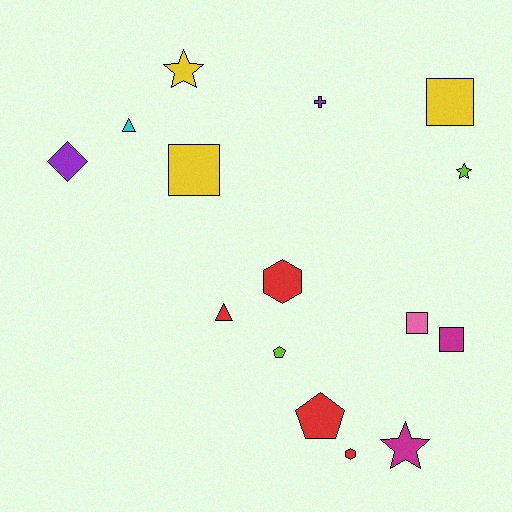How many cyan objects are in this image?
There is 1 cyan object.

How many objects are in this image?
There are 15 objects.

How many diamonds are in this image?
There is 1 diamond.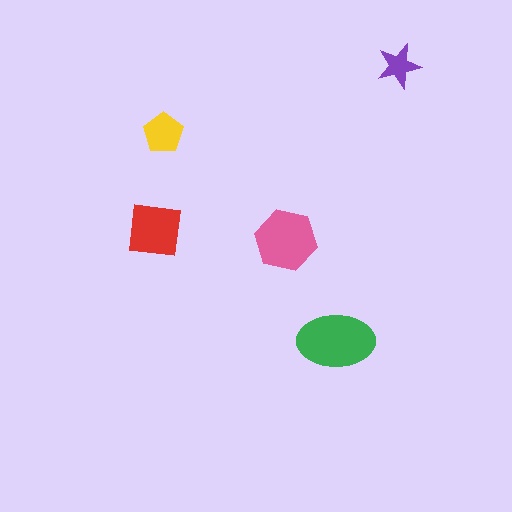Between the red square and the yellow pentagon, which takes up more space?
The red square.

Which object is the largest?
The green ellipse.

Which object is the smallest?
The purple star.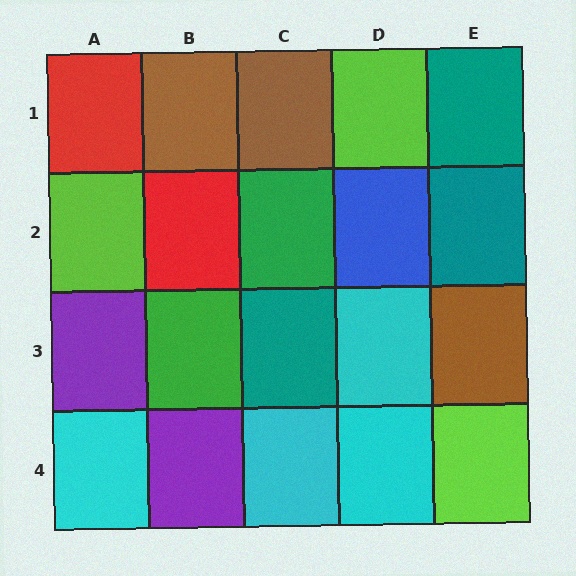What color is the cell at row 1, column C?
Brown.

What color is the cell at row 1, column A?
Red.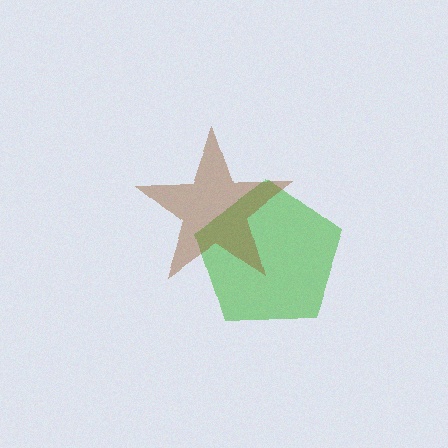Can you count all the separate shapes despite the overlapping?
Yes, there are 2 separate shapes.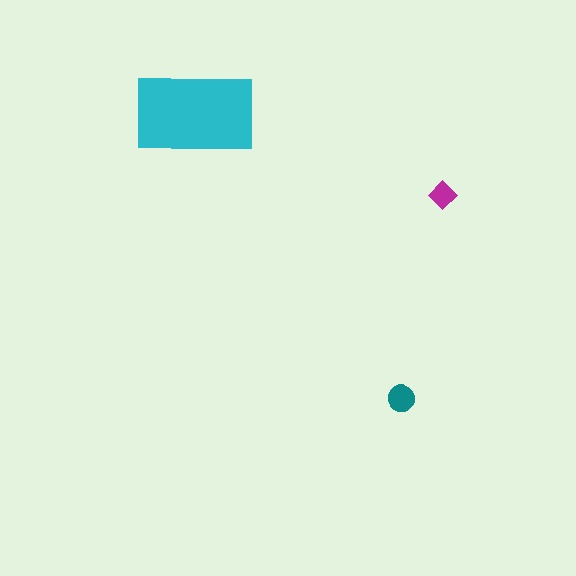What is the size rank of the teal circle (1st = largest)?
2nd.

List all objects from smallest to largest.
The magenta diamond, the teal circle, the cyan rectangle.